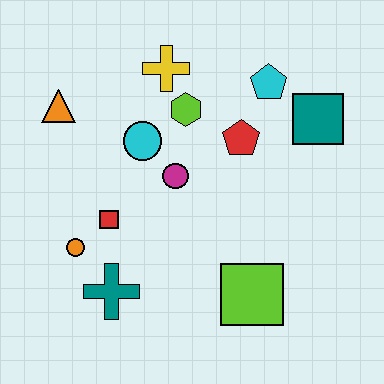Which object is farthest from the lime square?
The orange triangle is farthest from the lime square.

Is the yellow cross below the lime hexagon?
No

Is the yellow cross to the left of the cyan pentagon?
Yes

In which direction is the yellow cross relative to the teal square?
The yellow cross is to the left of the teal square.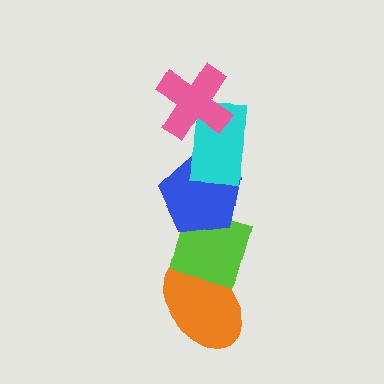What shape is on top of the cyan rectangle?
The pink cross is on top of the cyan rectangle.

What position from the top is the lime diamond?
The lime diamond is 4th from the top.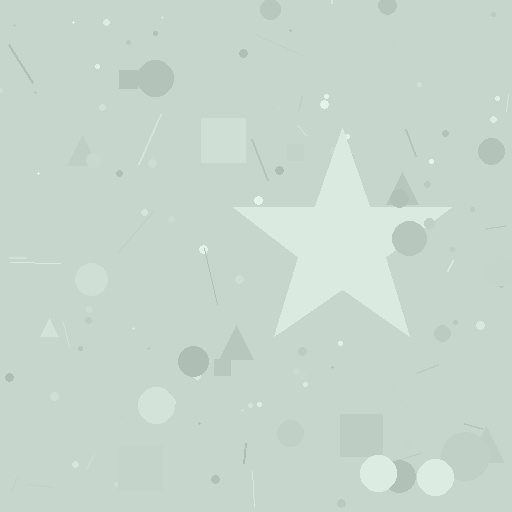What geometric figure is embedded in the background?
A star is embedded in the background.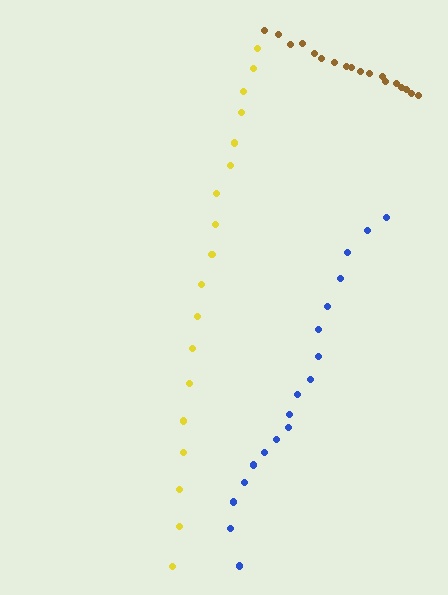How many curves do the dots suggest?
There are 3 distinct paths.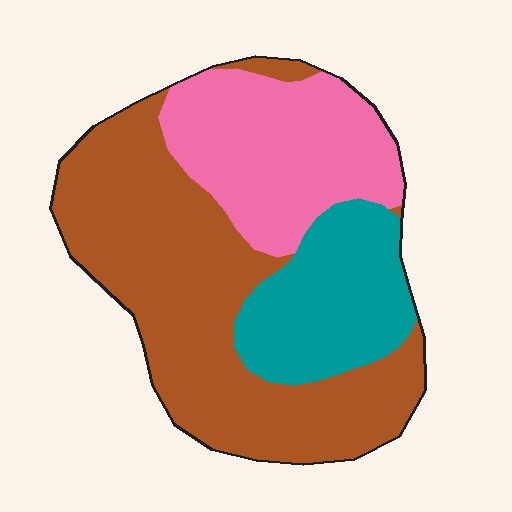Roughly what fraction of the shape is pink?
Pink takes up between a quarter and a half of the shape.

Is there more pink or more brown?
Brown.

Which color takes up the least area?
Teal, at roughly 20%.